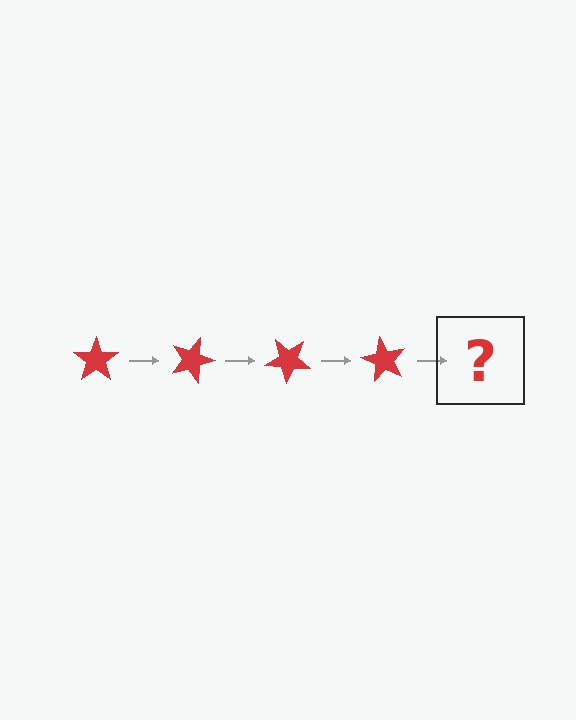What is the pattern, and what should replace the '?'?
The pattern is that the star rotates 20 degrees each step. The '?' should be a red star rotated 80 degrees.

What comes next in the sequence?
The next element should be a red star rotated 80 degrees.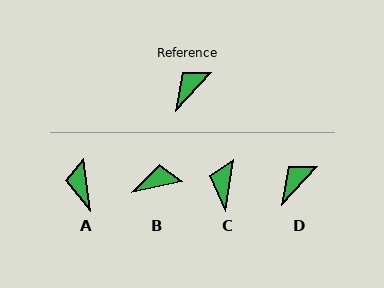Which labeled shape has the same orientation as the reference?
D.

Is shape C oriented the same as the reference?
No, it is off by about 34 degrees.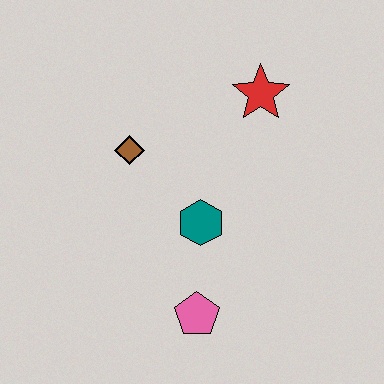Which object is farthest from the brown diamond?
The pink pentagon is farthest from the brown diamond.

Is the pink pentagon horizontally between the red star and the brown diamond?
Yes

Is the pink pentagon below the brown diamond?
Yes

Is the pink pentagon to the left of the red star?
Yes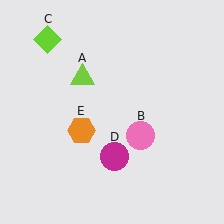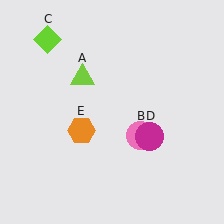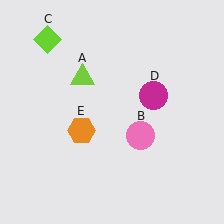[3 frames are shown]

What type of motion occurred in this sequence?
The magenta circle (object D) rotated counterclockwise around the center of the scene.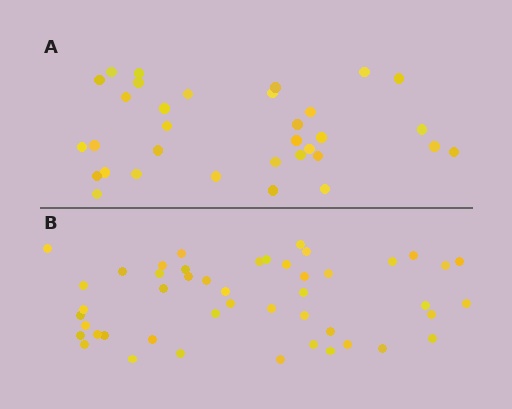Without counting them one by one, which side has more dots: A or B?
Region B (the bottom region) has more dots.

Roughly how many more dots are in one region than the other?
Region B has approximately 15 more dots than region A.